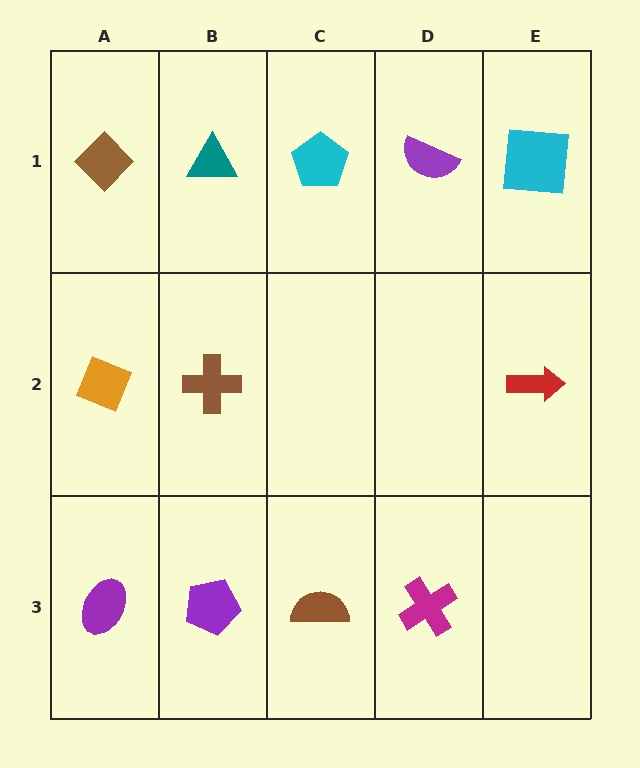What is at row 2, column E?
A red arrow.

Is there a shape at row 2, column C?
No, that cell is empty.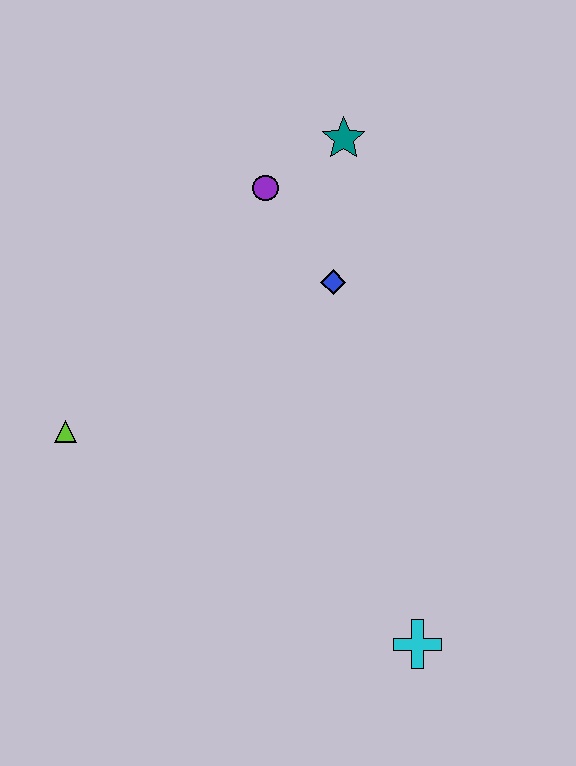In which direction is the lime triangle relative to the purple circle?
The lime triangle is below the purple circle.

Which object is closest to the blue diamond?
The purple circle is closest to the blue diamond.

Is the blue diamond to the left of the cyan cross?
Yes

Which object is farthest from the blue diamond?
The cyan cross is farthest from the blue diamond.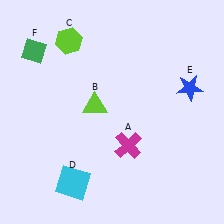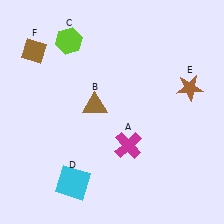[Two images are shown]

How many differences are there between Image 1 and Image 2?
There are 3 differences between the two images.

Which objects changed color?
B changed from lime to brown. E changed from blue to brown. F changed from green to brown.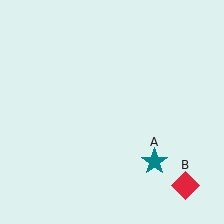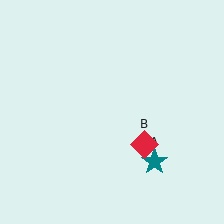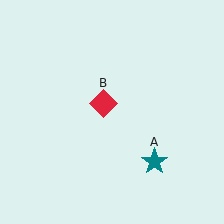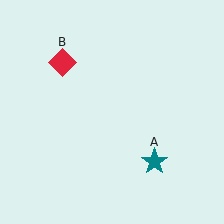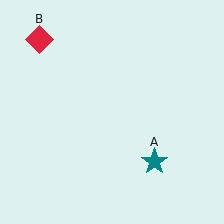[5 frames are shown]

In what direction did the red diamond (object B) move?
The red diamond (object B) moved up and to the left.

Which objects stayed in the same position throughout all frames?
Teal star (object A) remained stationary.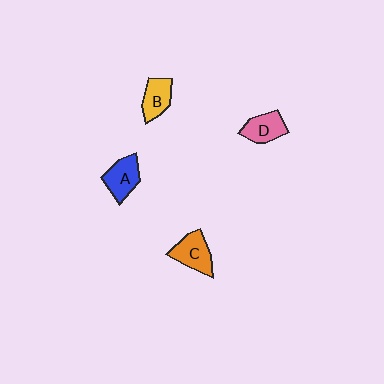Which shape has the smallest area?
Shape B (yellow).